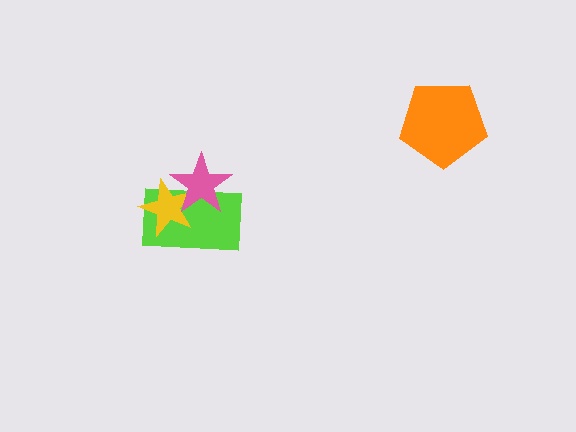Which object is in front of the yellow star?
The pink star is in front of the yellow star.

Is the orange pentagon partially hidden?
No, no other shape covers it.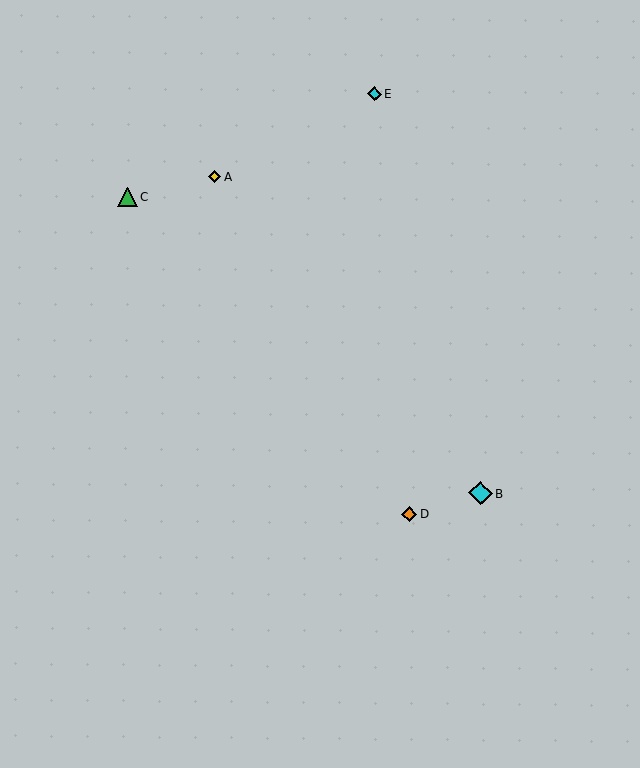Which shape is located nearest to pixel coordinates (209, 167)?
The yellow diamond (labeled A) at (214, 177) is nearest to that location.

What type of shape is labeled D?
Shape D is an orange diamond.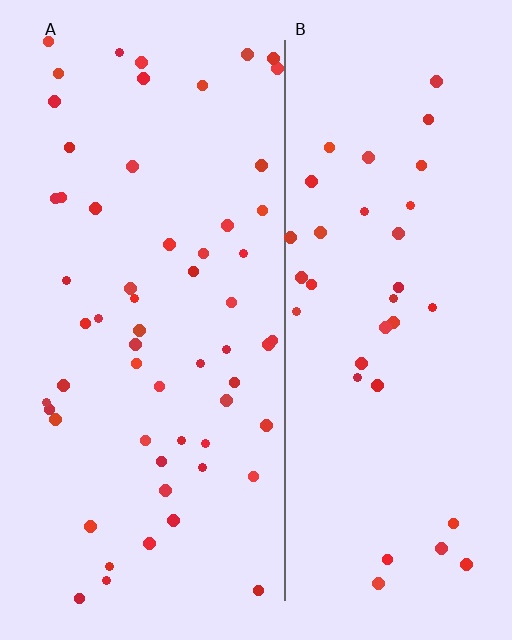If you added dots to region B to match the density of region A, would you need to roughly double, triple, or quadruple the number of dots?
Approximately double.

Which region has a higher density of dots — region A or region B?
A (the left).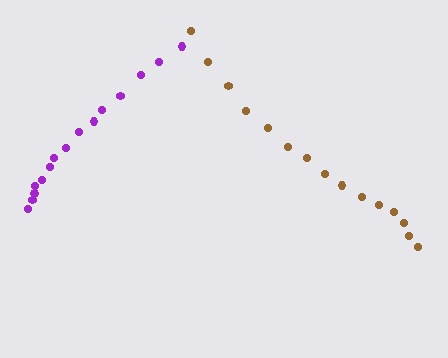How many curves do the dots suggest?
There are 2 distinct paths.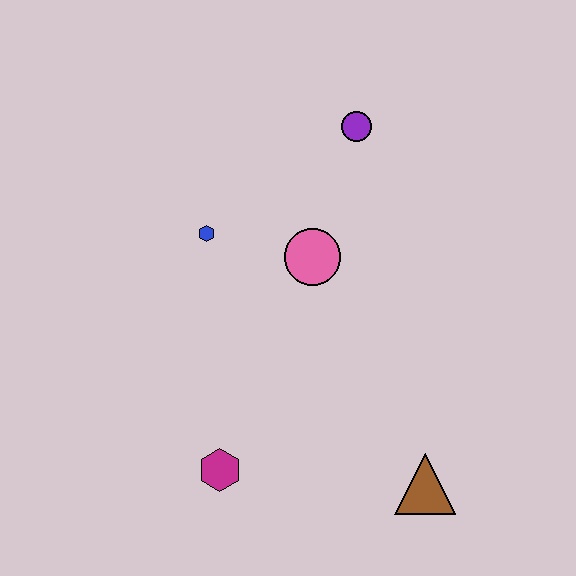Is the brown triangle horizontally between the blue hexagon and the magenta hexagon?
No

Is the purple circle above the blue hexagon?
Yes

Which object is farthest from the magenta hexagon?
The purple circle is farthest from the magenta hexagon.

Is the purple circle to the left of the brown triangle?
Yes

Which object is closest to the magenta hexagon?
The brown triangle is closest to the magenta hexagon.